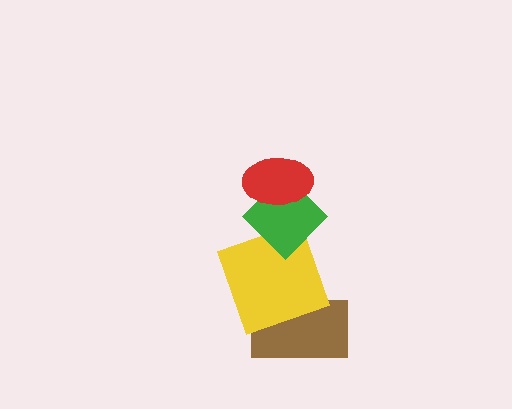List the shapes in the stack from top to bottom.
From top to bottom: the red ellipse, the green diamond, the yellow square, the brown rectangle.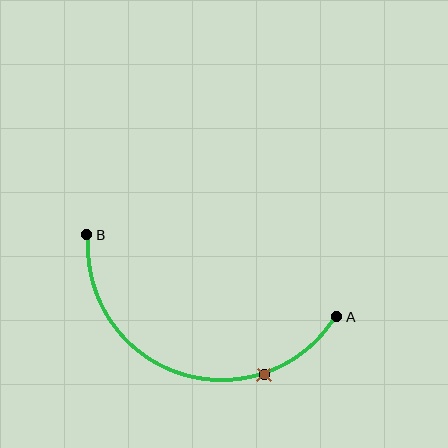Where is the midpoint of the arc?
The arc midpoint is the point on the curve farthest from the straight line joining A and B. It sits below that line.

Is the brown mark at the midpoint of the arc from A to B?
No. The brown mark lies on the arc but is closer to endpoint A. The arc midpoint would be at the point on the curve equidistant along the arc from both A and B.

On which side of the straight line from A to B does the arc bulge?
The arc bulges below the straight line connecting A and B.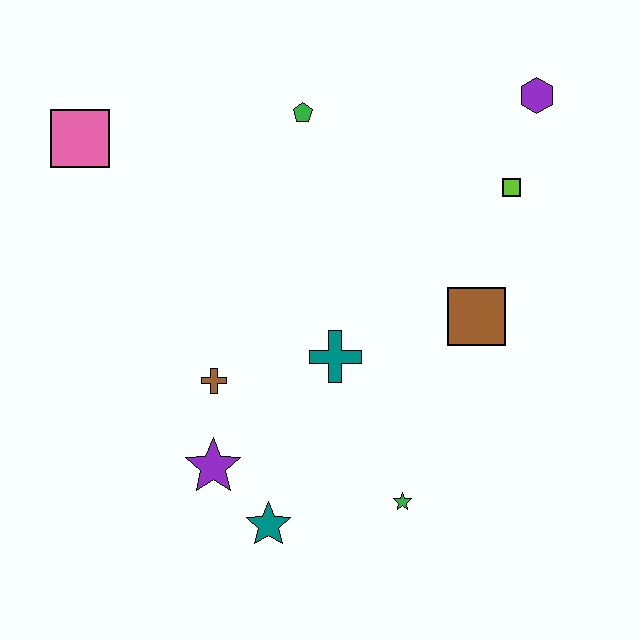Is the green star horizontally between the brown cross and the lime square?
Yes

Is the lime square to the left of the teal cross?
No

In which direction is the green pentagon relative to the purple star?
The green pentagon is above the purple star.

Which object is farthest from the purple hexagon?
The teal star is farthest from the purple hexagon.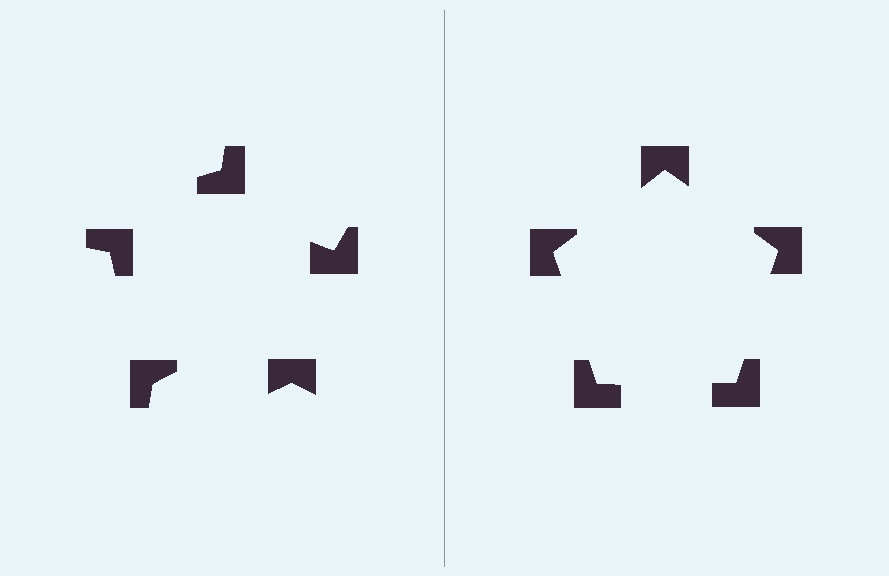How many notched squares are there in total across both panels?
10 — 5 on each side.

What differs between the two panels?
The notched squares are positioned identically on both sides; only the wedge orientations differ. On the right they align to a pentagon; on the left they are misaligned.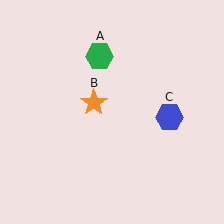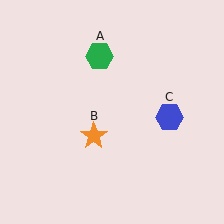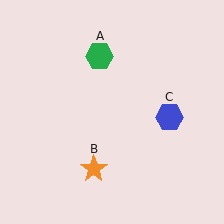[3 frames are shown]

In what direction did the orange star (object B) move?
The orange star (object B) moved down.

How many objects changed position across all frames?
1 object changed position: orange star (object B).